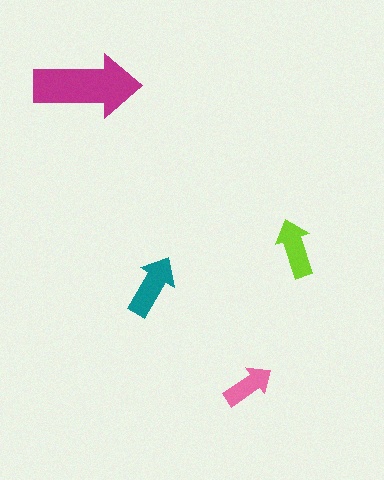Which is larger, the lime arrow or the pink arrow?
The lime one.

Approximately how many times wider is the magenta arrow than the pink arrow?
About 2 times wider.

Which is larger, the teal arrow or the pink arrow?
The teal one.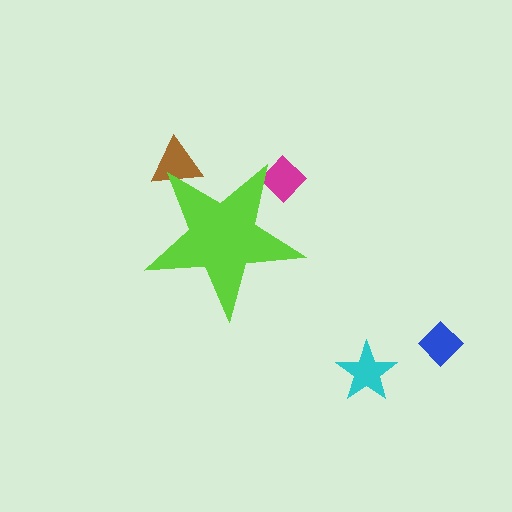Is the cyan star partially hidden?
No, the cyan star is fully visible.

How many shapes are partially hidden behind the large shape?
2 shapes are partially hidden.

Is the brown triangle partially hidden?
Yes, the brown triangle is partially hidden behind the lime star.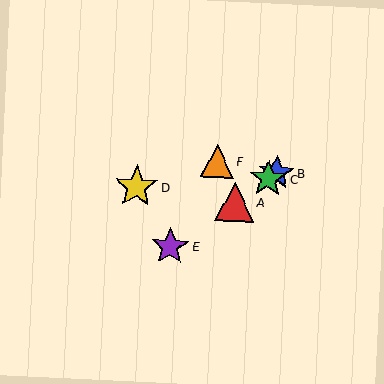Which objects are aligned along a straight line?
Objects A, B, C, E are aligned along a straight line.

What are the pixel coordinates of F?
Object F is at (217, 161).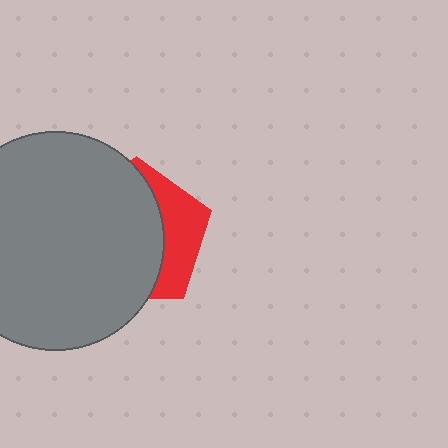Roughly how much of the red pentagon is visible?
A small part of it is visible (roughly 32%).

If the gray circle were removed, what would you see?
You would see the complete red pentagon.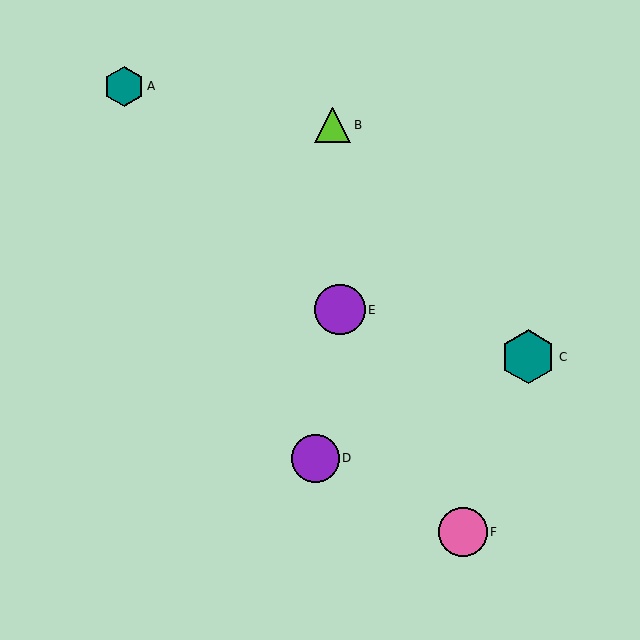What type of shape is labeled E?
Shape E is a purple circle.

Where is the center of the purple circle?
The center of the purple circle is at (340, 310).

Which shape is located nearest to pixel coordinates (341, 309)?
The purple circle (labeled E) at (340, 310) is nearest to that location.